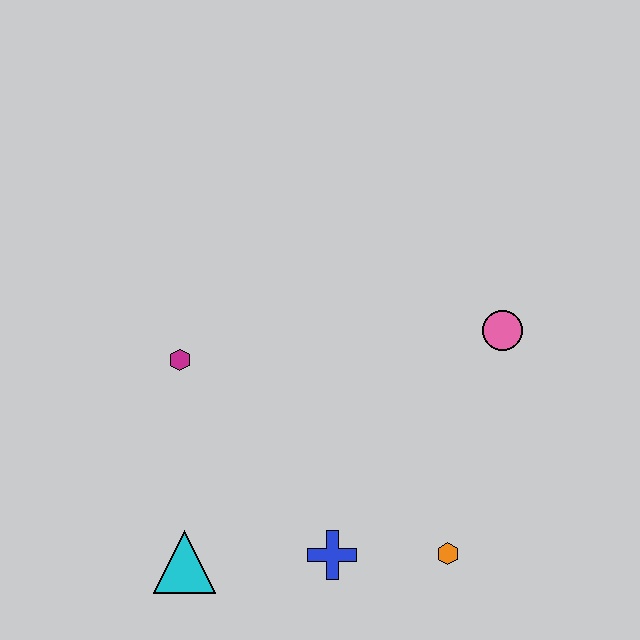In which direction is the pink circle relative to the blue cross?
The pink circle is above the blue cross.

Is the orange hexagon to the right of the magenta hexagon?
Yes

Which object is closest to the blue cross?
The orange hexagon is closest to the blue cross.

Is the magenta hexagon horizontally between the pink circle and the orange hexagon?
No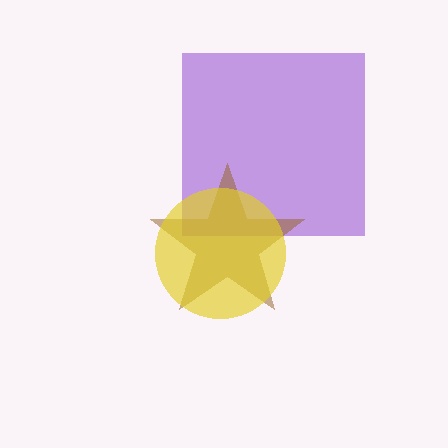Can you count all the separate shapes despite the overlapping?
Yes, there are 3 separate shapes.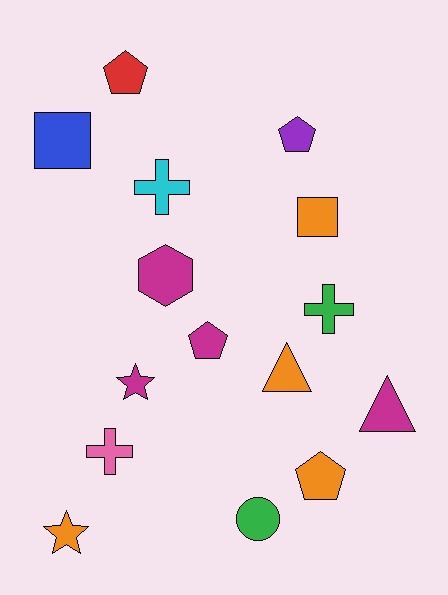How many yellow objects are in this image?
There are no yellow objects.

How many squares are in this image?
There are 2 squares.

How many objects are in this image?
There are 15 objects.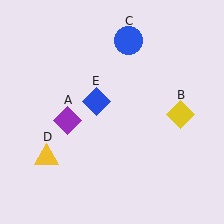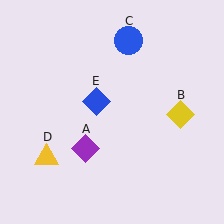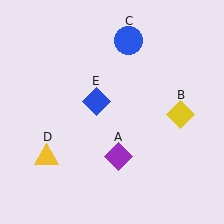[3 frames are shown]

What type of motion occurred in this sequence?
The purple diamond (object A) rotated counterclockwise around the center of the scene.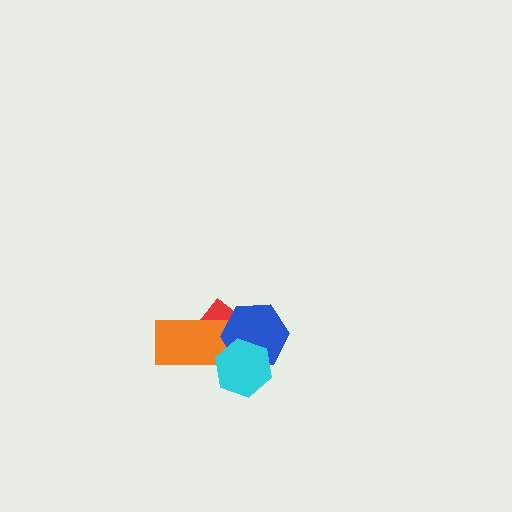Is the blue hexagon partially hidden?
Yes, it is partially covered by another shape.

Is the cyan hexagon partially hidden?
No, no other shape covers it.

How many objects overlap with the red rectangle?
3 objects overlap with the red rectangle.